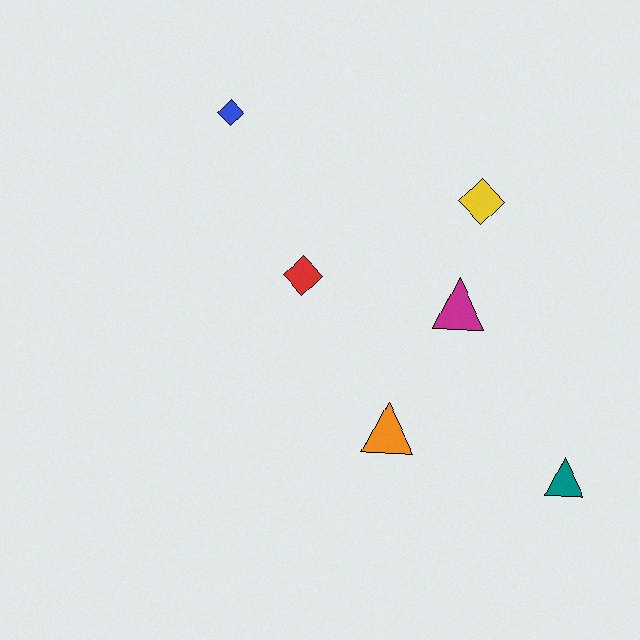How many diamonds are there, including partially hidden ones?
There are 3 diamonds.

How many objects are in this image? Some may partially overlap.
There are 6 objects.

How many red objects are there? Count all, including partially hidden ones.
There is 1 red object.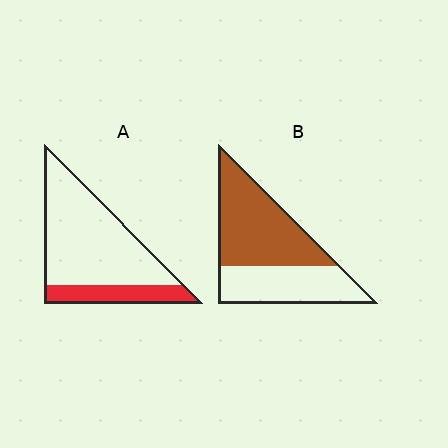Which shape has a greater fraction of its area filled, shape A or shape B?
Shape B.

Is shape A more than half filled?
No.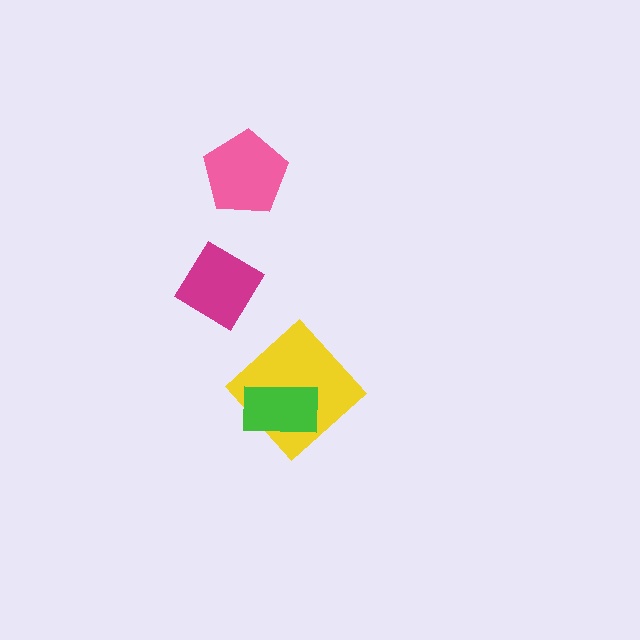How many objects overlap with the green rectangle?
1 object overlaps with the green rectangle.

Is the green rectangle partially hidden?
No, no other shape covers it.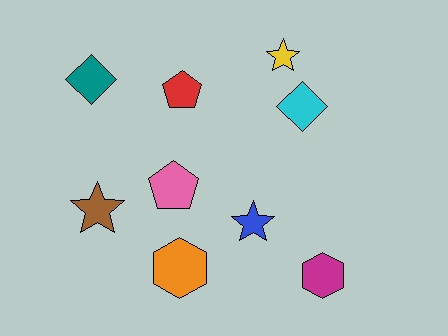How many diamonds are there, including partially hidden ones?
There are 2 diamonds.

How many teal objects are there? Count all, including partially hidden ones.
There is 1 teal object.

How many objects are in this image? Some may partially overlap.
There are 9 objects.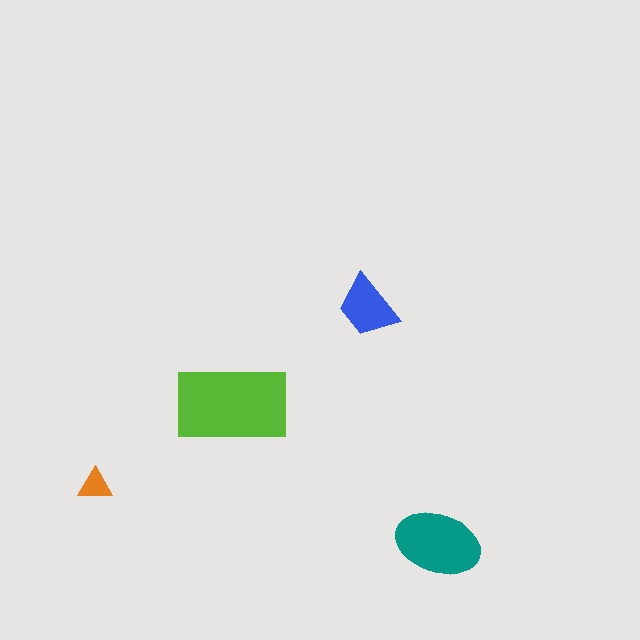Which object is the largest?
The lime rectangle.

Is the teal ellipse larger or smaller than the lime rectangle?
Smaller.